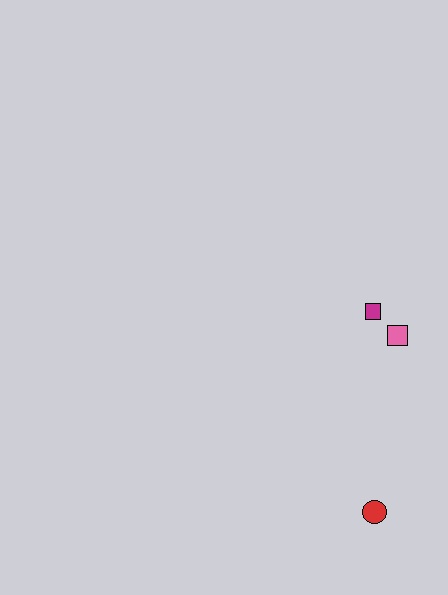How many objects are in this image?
There are 3 objects.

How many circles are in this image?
There is 1 circle.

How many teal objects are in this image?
There are no teal objects.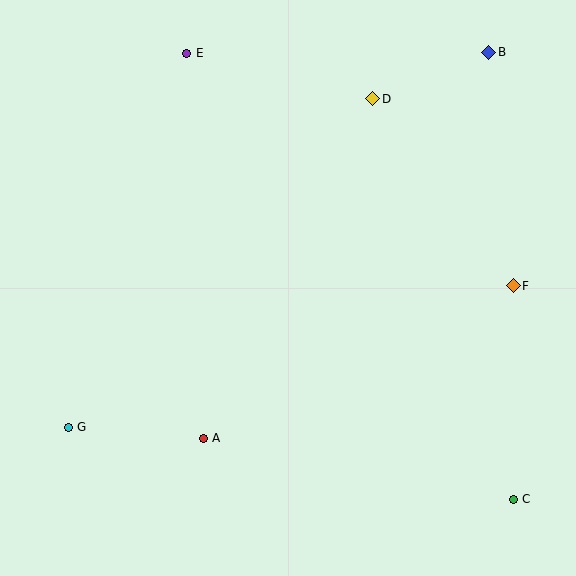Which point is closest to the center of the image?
Point A at (203, 438) is closest to the center.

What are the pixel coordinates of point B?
Point B is at (489, 52).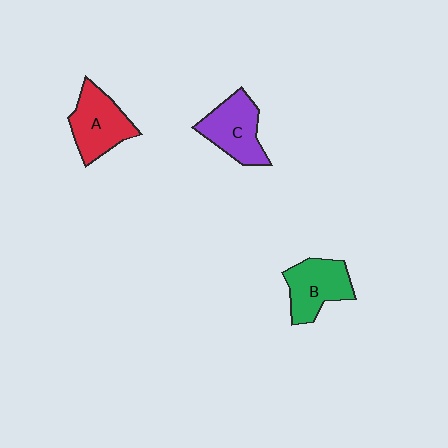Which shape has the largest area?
Shape A (red).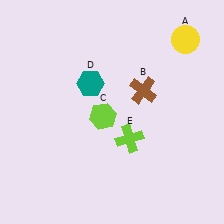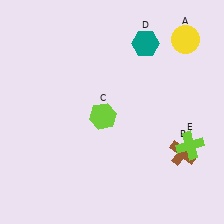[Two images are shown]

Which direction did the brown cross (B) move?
The brown cross (B) moved down.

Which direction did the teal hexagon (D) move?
The teal hexagon (D) moved right.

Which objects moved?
The objects that moved are: the brown cross (B), the teal hexagon (D), the lime cross (E).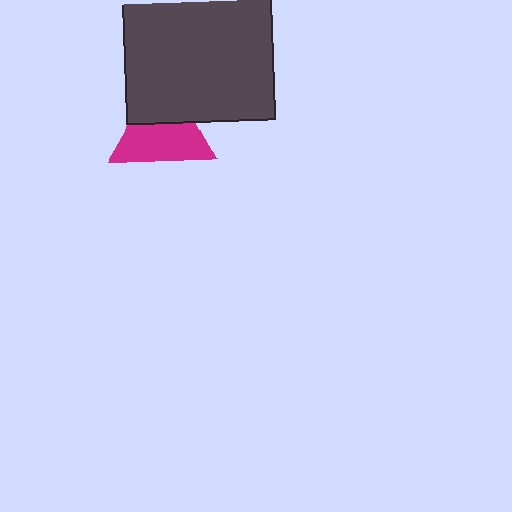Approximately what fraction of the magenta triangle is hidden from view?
Roughly 39% of the magenta triangle is hidden behind the dark gray square.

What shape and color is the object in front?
The object in front is a dark gray square.